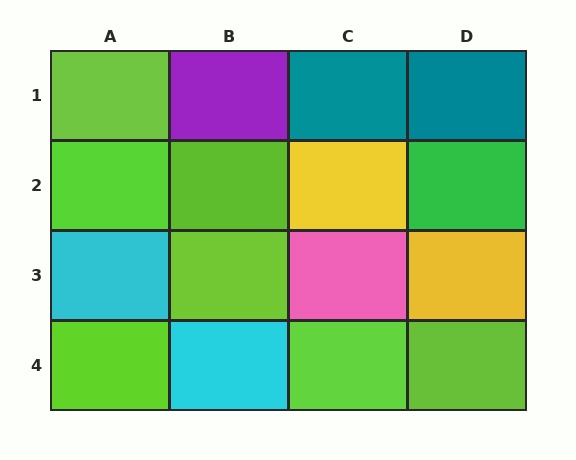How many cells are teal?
2 cells are teal.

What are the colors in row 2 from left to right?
Lime, lime, yellow, green.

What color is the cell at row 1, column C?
Teal.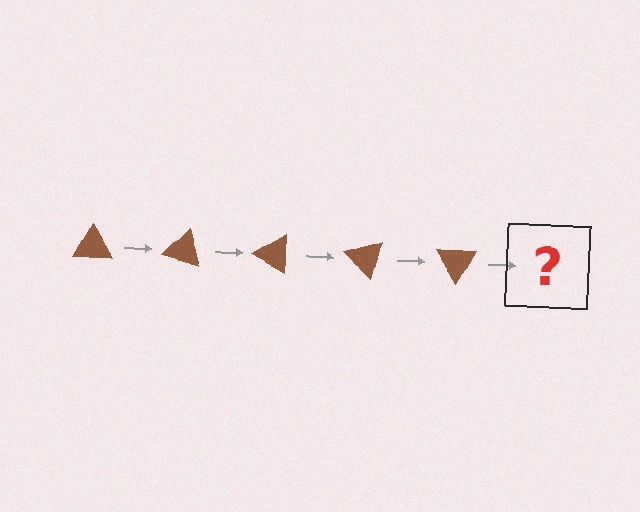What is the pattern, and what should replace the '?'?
The pattern is that the triangle rotates 15 degrees each step. The '?' should be a brown triangle rotated 75 degrees.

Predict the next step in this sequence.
The next step is a brown triangle rotated 75 degrees.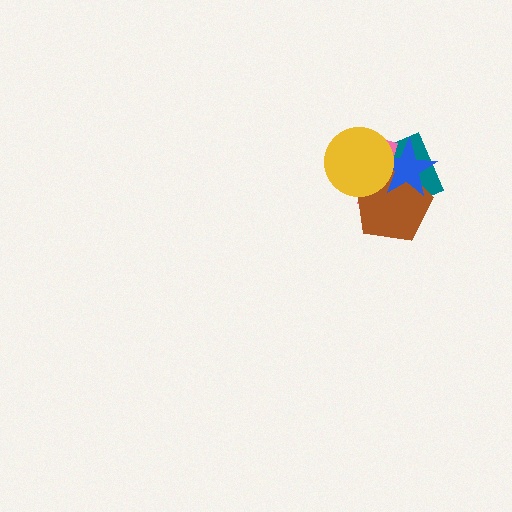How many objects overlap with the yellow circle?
4 objects overlap with the yellow circle.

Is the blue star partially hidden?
Yes, it is partially covered by another shape.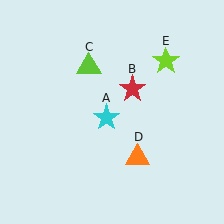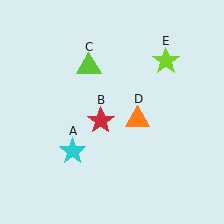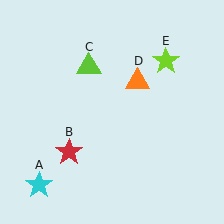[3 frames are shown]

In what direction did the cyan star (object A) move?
The cyan star (object A) moved down and to the left.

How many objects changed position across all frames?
3 objects changed position: cyan star (object A), red star (object B), orange triangle (object D).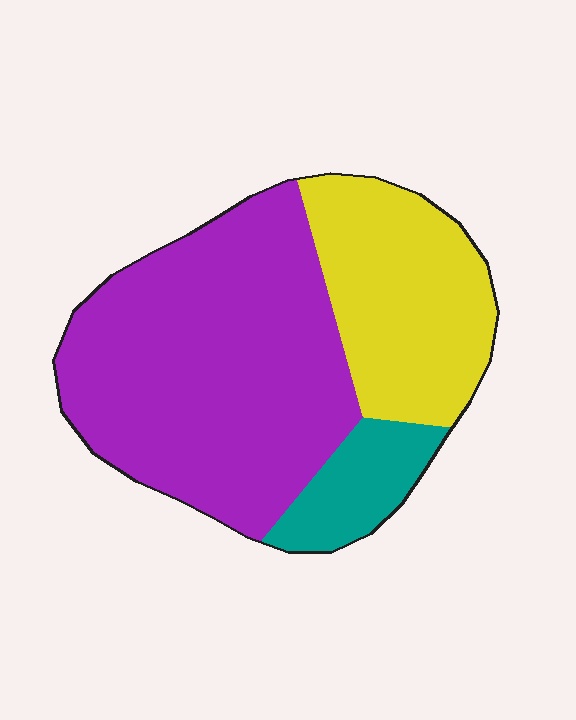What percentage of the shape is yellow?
Yellow covers about 30% of the shape.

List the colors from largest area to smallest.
From largest to smallest: purple, yellow, teal.